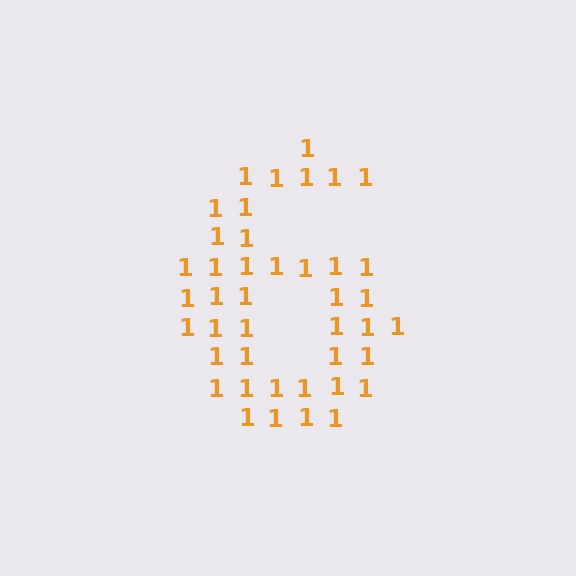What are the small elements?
The small elements are digit 1's.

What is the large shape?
The large shape is the digit 6.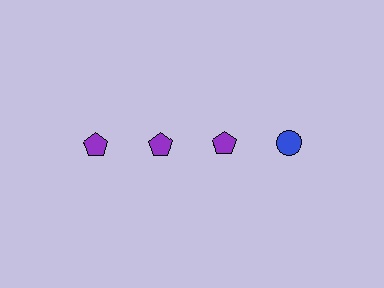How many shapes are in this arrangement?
There are 4 shapes arranged in a grid pattern.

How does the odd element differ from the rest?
It differs in both color (blue instead of purple) and shape (circle instead of pentagon).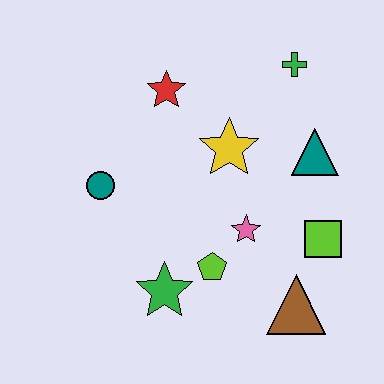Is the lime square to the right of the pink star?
Yes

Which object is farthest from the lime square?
The teal circle is farthest from the lime square.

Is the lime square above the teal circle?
No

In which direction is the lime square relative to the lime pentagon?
The lime square is to the right of the lime pentagon.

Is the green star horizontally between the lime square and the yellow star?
No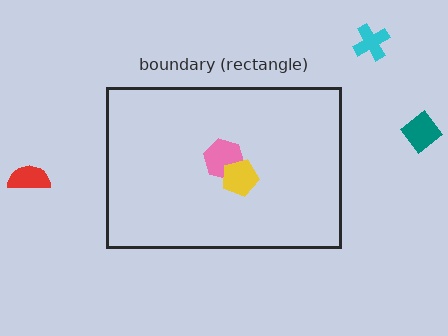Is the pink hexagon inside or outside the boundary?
Inside.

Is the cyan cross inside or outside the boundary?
Outside.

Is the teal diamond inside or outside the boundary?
Outside.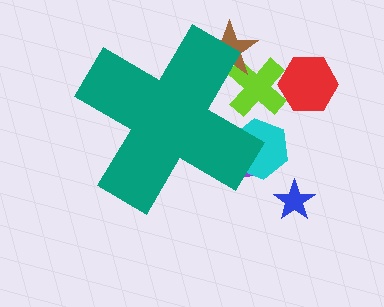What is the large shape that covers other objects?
A teal cross.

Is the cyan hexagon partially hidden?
Yes, the cyan hexagon is partially hidden behind the teal cross.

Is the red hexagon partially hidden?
No, the red hexagon is fully visible.